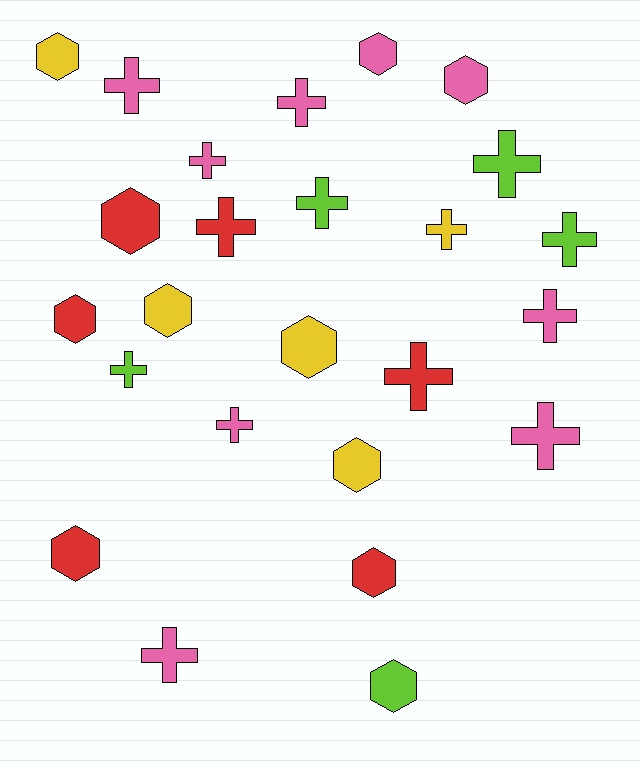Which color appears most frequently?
Pink, with 9 objects.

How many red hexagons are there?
There are 4 red hexagons.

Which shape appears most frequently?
Cross, with 14 objects.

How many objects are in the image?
There are 25 objects.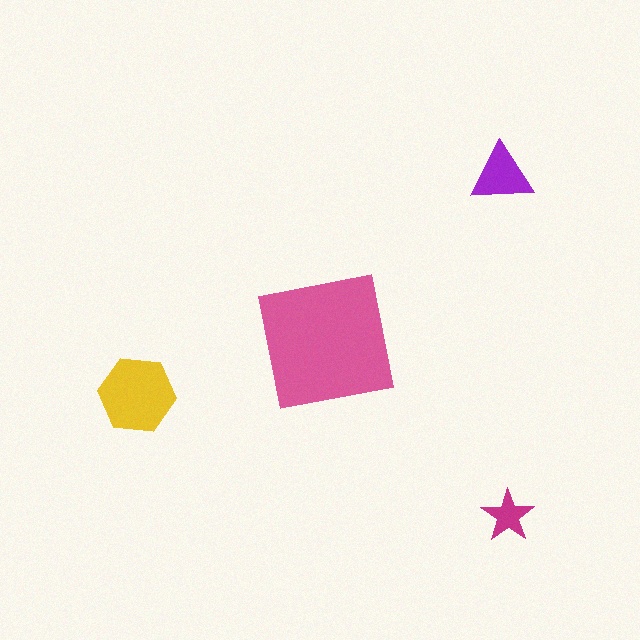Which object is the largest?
The pink square.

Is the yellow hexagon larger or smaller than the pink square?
Smaller.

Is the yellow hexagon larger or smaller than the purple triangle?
Larger.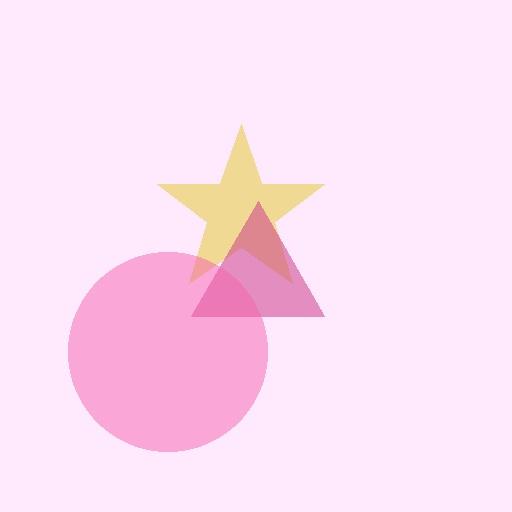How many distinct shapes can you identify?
There are 3 distinct shapes: a yellow star, a magenta triangle, a pink circle.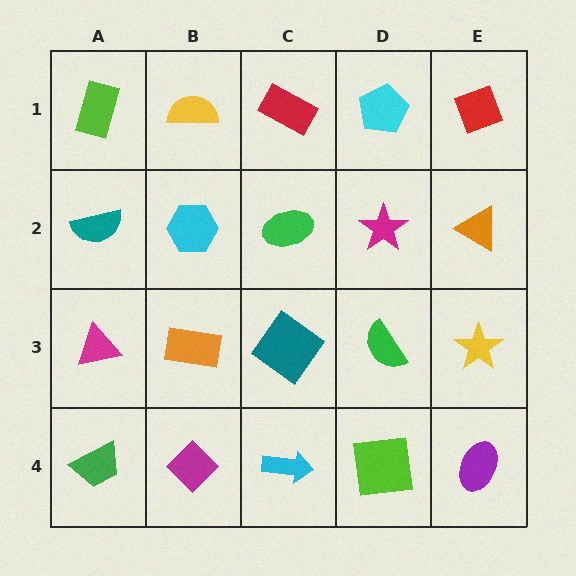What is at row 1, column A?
A lime rectangle.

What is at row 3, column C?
A teal diamond.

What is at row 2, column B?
A cyan hexagon.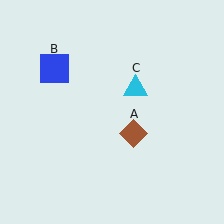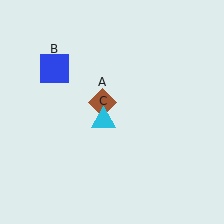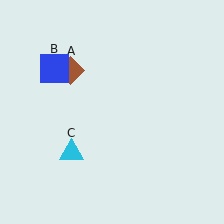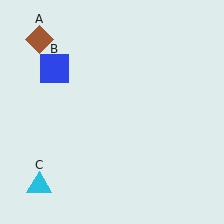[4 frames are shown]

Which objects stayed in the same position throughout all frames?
Blue square (object B) remained stationary.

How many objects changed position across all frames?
2 objects changed position: brown diamond (object A), cyan triangle (object C).